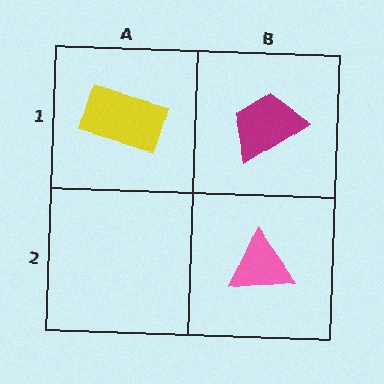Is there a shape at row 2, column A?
No, that cell is empty.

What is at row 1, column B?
A magenta trapezoid.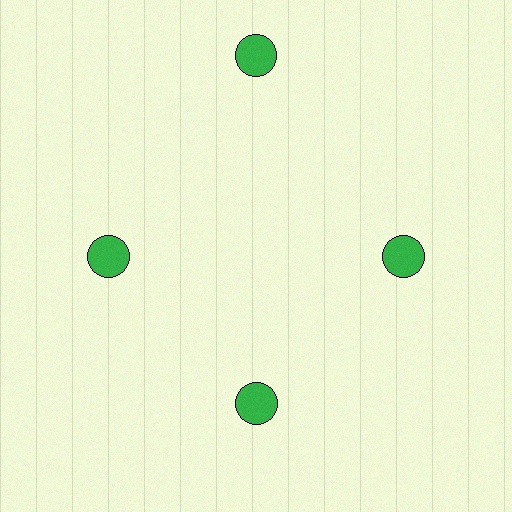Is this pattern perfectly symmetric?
No. The 4 green circles are arranged in a ring, but one element near the 12 o'clock position is pushed outward from the center, breaking the 4-fold rotational symmetry.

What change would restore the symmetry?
The symmetry would be restored by moving it inward, back onto the ring so that all 4 circles sit at equal angles and equal distance from the center.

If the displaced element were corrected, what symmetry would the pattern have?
It would have 4-fold rotational symmetry — the pattern would map onto itself every 90 degrees.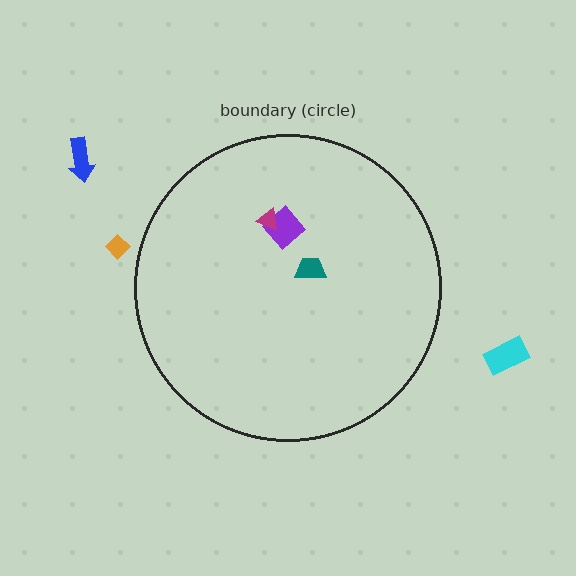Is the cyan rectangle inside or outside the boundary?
Outside.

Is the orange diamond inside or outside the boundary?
Outside.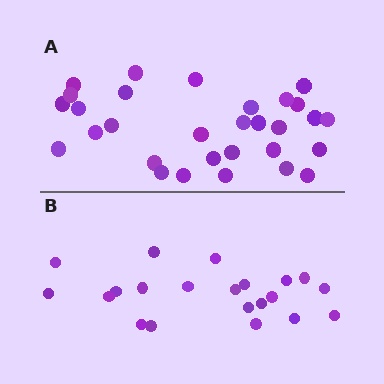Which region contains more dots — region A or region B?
Region A (the top region) has more dots.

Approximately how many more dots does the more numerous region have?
Region A has roughly 8 or so more dots than region B.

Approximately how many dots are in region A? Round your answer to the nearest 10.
About 30 dots.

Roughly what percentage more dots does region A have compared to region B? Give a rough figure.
About 45% more.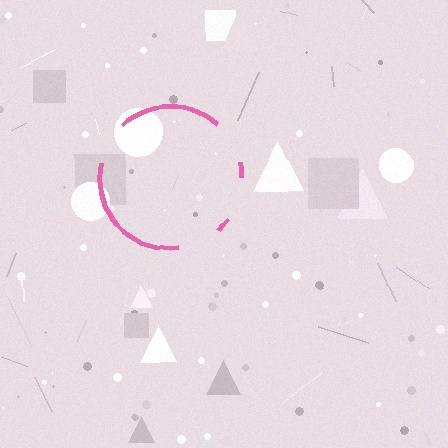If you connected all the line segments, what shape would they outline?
They would outline a circle.